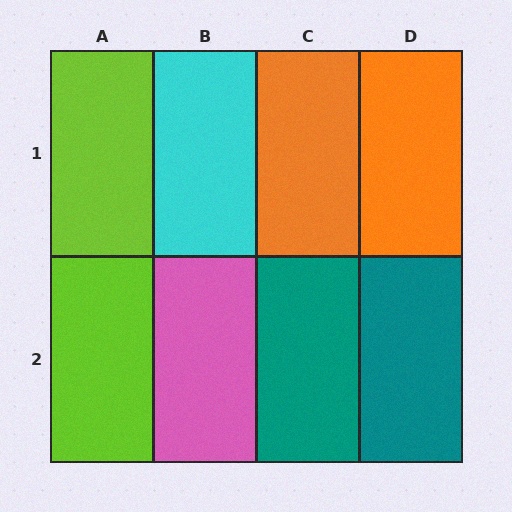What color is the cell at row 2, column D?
Teal.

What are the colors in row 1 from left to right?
Lime, cyan, orange, orange.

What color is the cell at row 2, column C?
Teal.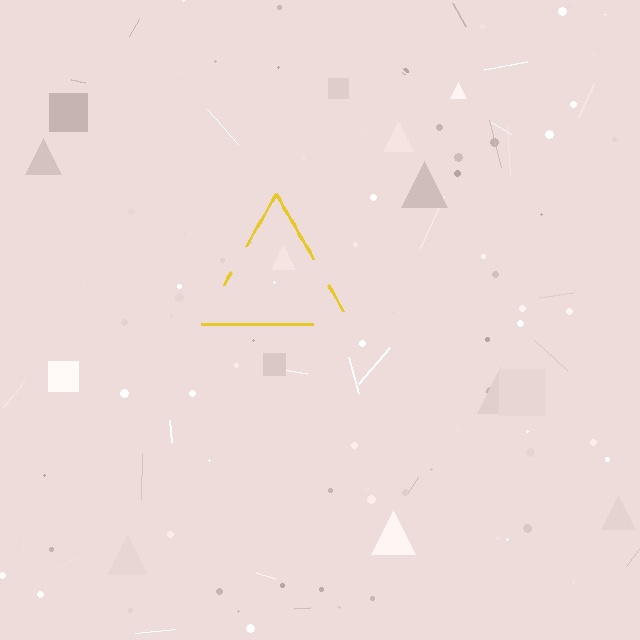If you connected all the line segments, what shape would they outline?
They would outline a triangle.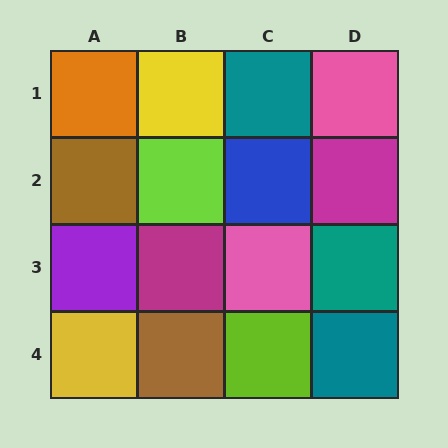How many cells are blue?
1 cell is blue.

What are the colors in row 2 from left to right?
Brown, lime, blue, magenta.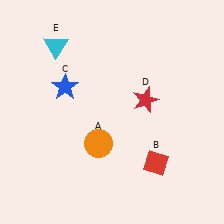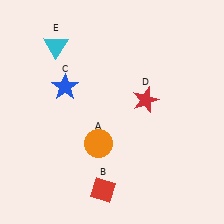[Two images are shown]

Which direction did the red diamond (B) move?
The red diamond (B) moved left.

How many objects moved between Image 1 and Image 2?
1 object moved between the two images.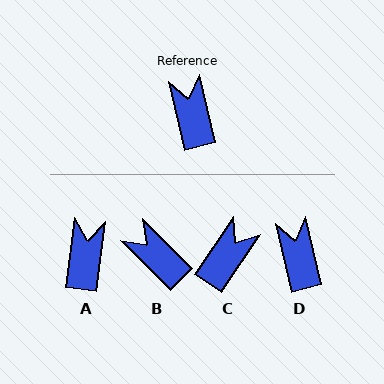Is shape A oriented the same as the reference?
No, it is off by about 21 degrees.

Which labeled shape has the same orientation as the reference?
D.